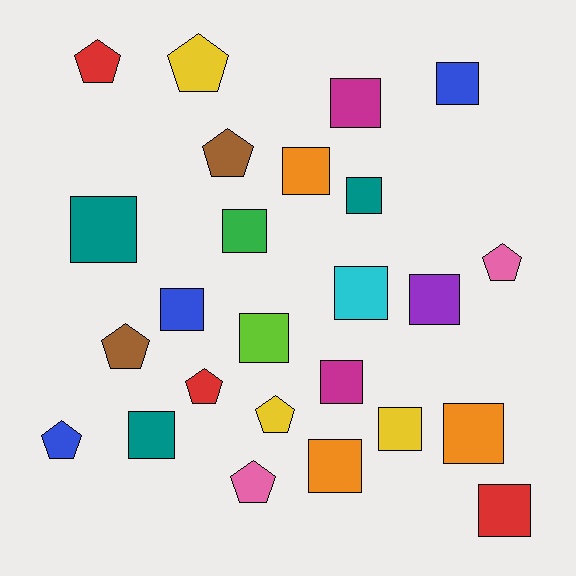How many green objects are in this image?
There is 1 green object.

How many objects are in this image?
There are 25 objects.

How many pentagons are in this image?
There are 9 pentagons.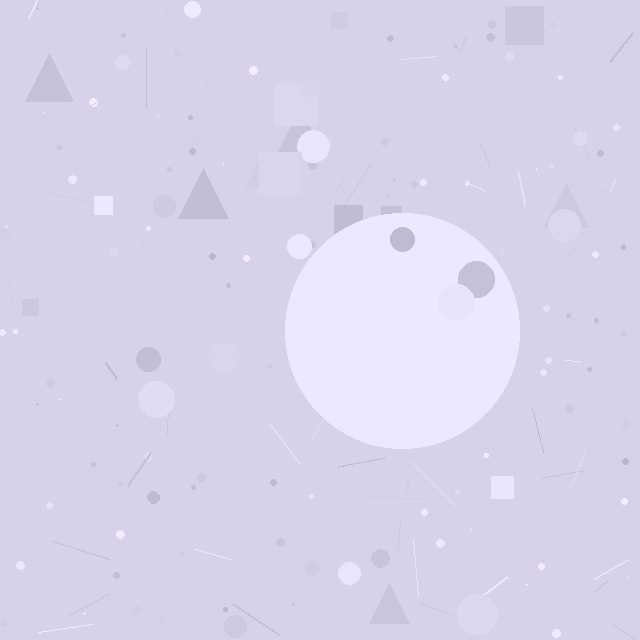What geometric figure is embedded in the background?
A circle is embedded in the background.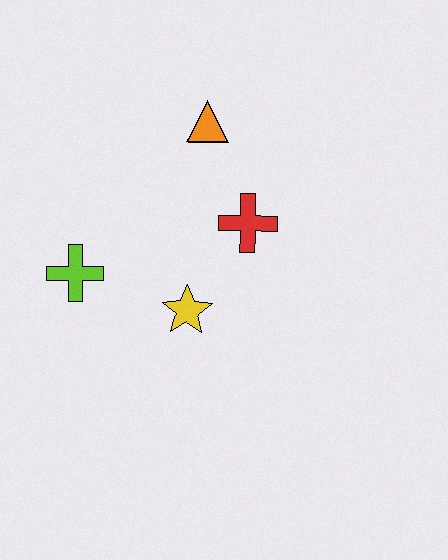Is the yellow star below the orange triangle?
Yes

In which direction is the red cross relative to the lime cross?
The red cross is to the right of the lime cross.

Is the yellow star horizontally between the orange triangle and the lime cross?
Yes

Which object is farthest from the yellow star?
The orange triangle is farthest from the yellow star.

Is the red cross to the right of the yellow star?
Yes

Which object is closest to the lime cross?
The yellow star is closest to the lime cross.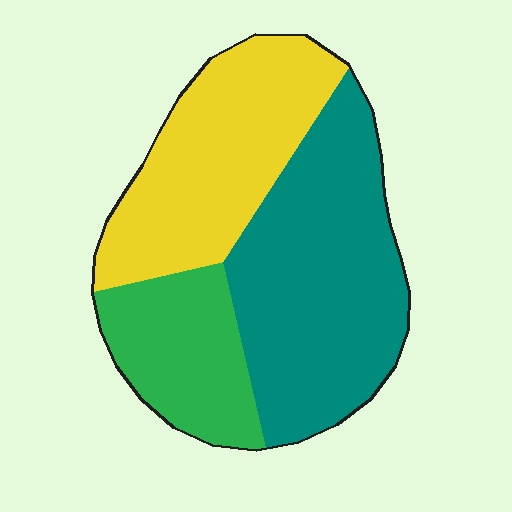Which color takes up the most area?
Teal, at roughly 45%.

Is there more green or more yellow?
Yellow.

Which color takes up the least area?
Green, at roughly 20%.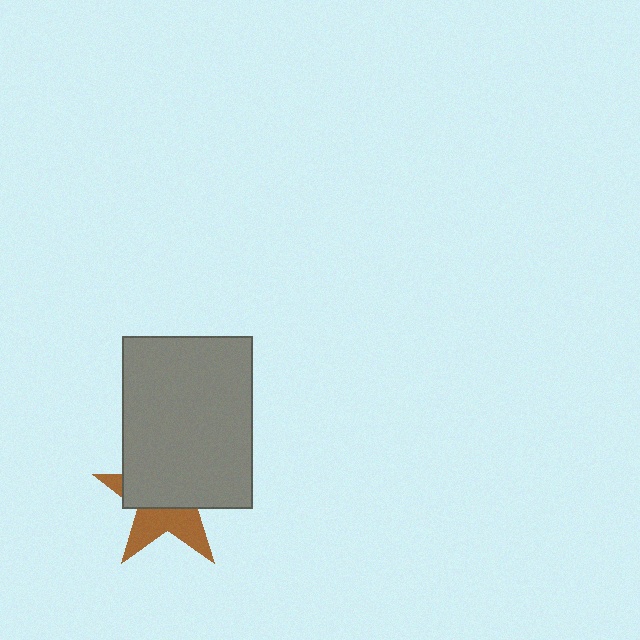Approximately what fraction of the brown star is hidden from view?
Roughly 60% of the brown star is hidden behind the gray rectangle.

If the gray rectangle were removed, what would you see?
You would see the complete brown star.